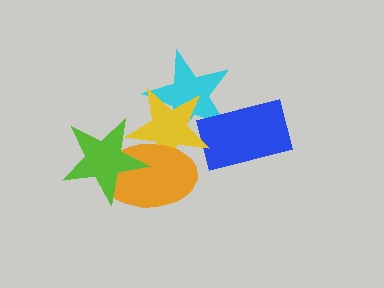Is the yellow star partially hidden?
Yes, it is partially covered by another shape.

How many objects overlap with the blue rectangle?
2 objects overlap with the blue rectangle.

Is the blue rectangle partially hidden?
Yes, it is partially covered by another shape.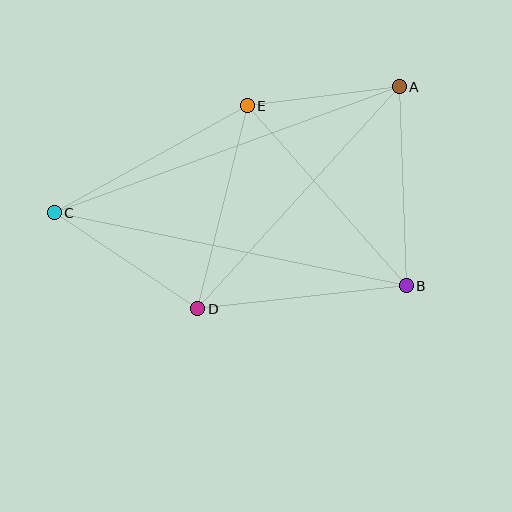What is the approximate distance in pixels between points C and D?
The distance between C and D is approximately 173 pixels.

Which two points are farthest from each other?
Points A and C are farthest from each other.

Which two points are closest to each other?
Points A and E are closest to each other.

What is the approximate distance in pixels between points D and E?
The distance between D and E is approximately 209 pixels.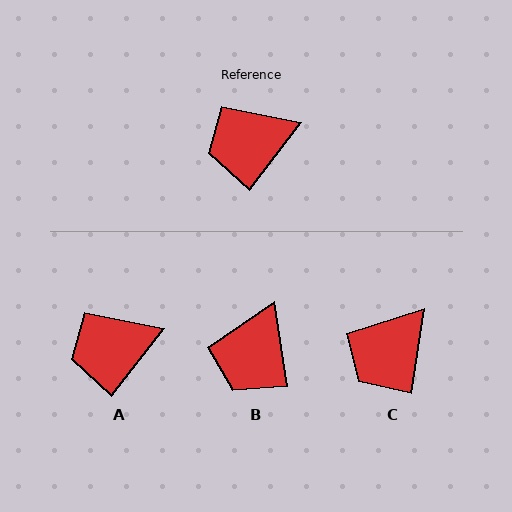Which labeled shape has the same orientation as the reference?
A.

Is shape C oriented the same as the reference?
No, it is off by about 29 degrees.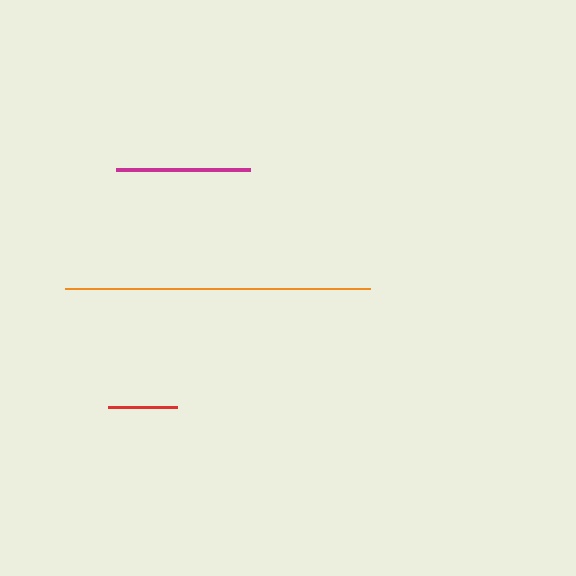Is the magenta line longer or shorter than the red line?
The magenta line is longer than the red line.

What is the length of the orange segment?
The orange segment is approximately 305 pixels long.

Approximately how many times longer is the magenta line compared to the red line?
The magenta line is approximately 1.9 times the length of the red line.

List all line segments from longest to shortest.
From longest to shortest: orange, magenta, red.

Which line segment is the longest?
The orange line is the longest at approximately 305 pixels.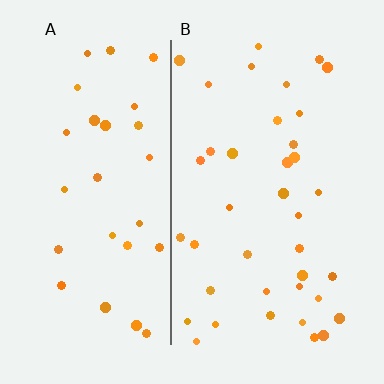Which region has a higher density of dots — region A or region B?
B (the right).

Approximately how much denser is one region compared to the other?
Approximately 1.3× — region B over region A.